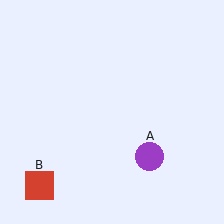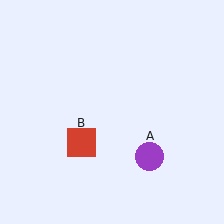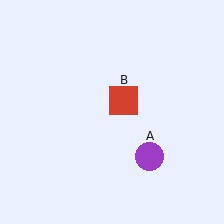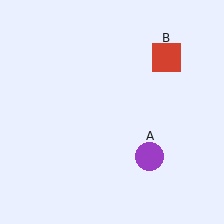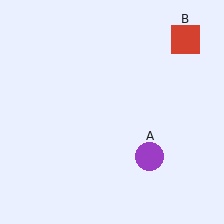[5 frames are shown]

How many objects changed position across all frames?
1 object changed position: red square (object B).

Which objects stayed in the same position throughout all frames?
Purple circle (object A) remained stationary.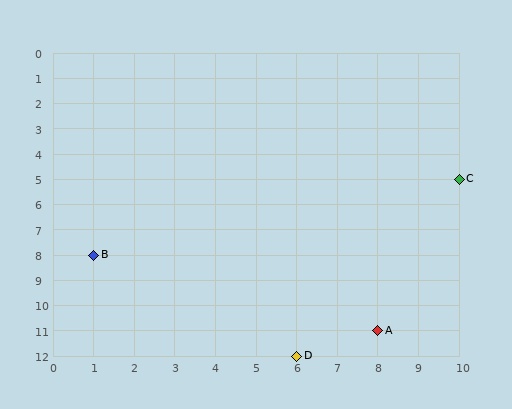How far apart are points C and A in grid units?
Points C and A are 2 columns and 6 rows apart (about 6.3 grid units diagonally).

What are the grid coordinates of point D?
Point D is at grid coordinates (6, 12).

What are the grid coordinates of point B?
Point B is at grid coordinates (1, 8).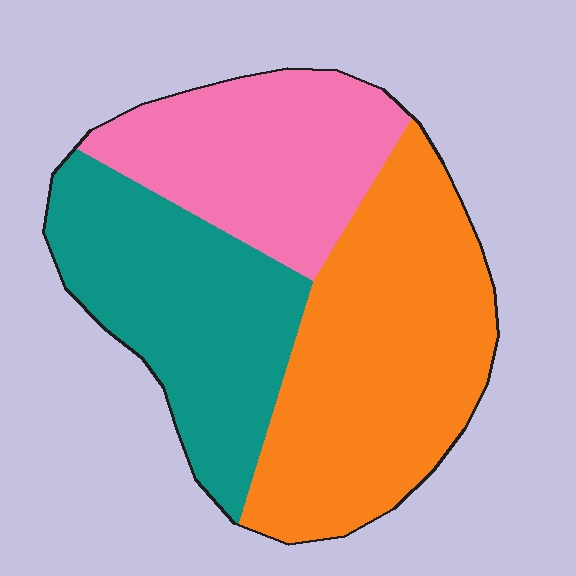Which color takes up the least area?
Pink, at roughly 25%.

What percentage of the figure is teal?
Teal takes up between a sixth and a third of the figure.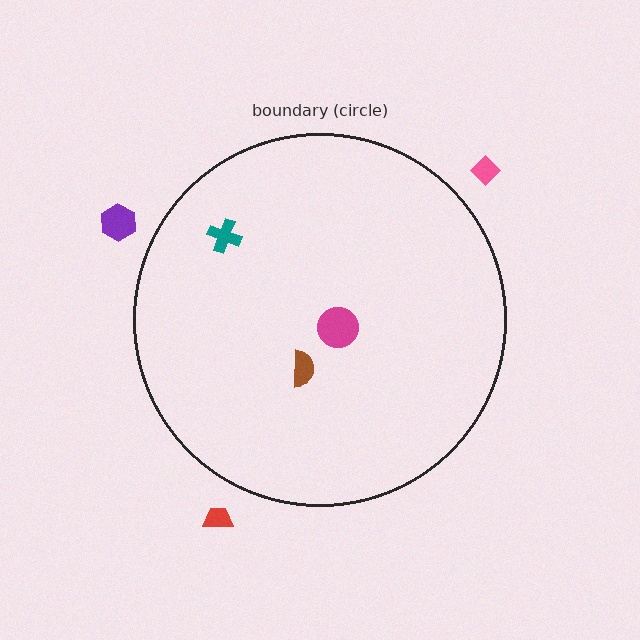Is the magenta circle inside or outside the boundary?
Inside.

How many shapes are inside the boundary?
3 inside, 3 outside.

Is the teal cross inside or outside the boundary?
Inside.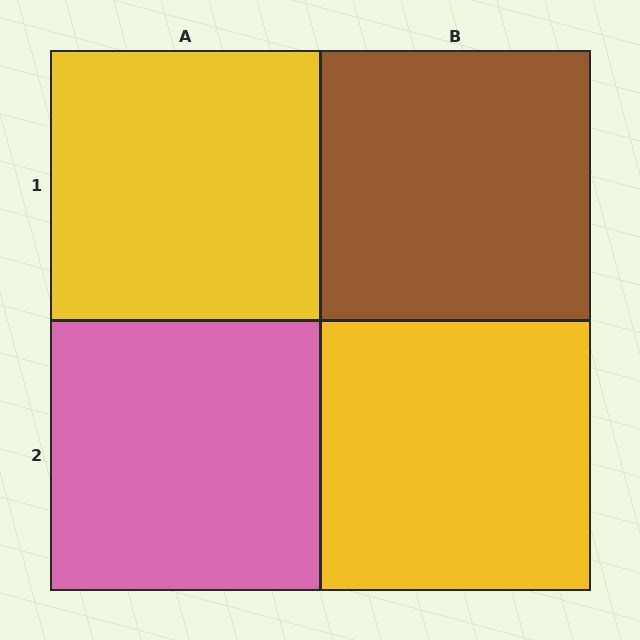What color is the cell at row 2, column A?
Pink.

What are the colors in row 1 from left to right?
Yellow, brown.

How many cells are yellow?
2 cells are yellow.